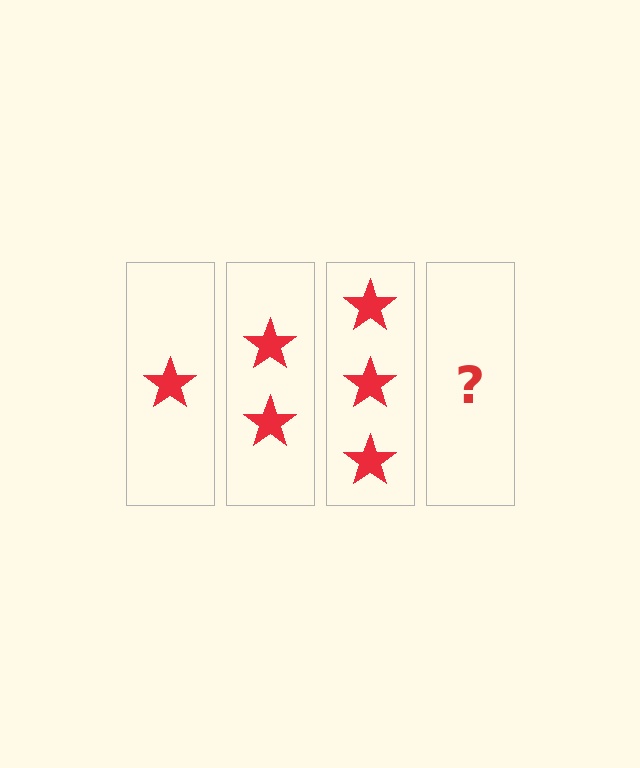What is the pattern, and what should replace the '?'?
The pattern is that each step adds one more star. The '?' should be 4 stars.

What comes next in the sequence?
The next element should be 4 stars.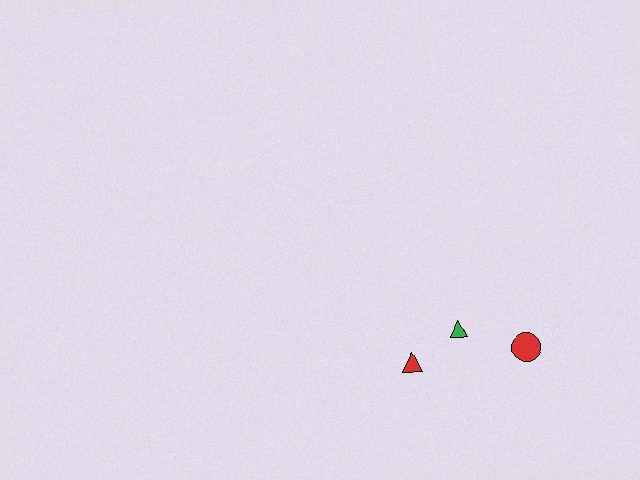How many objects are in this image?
There are 3 objects.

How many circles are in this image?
There is 1 circle.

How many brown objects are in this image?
There are no brown objects.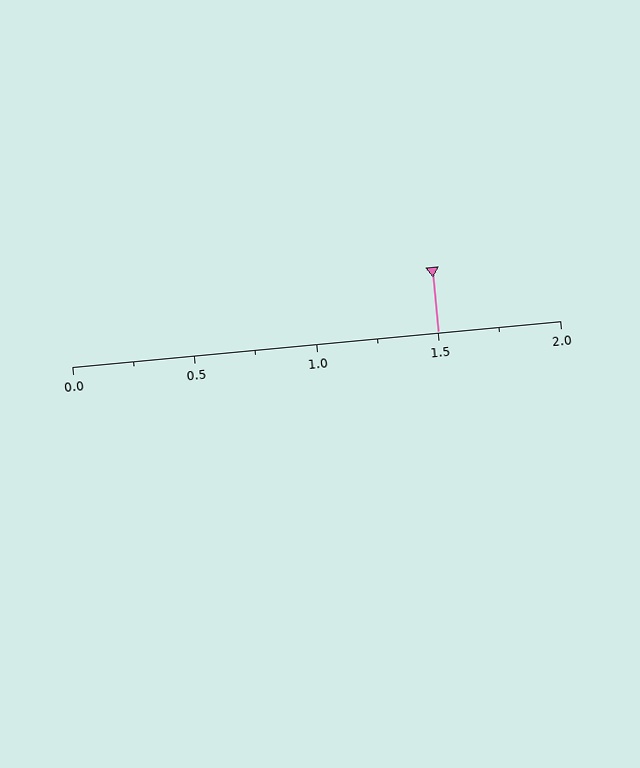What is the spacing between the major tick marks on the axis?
The major ticks are spaced 0.5 apart.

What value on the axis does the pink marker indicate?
The marker indicates approximately 1.5.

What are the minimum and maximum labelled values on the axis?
The axis runs from 0.0 to 2.0.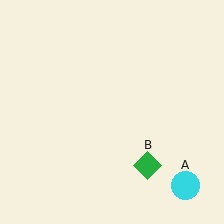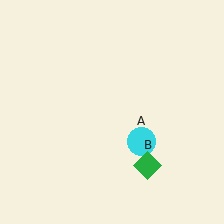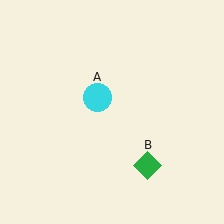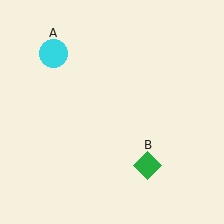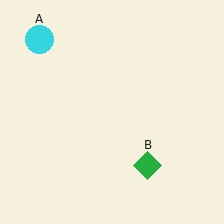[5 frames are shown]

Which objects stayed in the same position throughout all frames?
Green diamond (object B) remained stationary.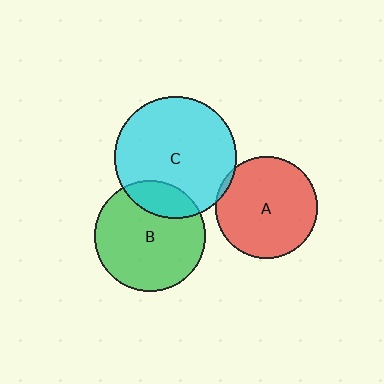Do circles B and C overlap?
Yes.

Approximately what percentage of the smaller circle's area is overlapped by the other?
Approximately 20%.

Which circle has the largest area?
Circle C (cyan).